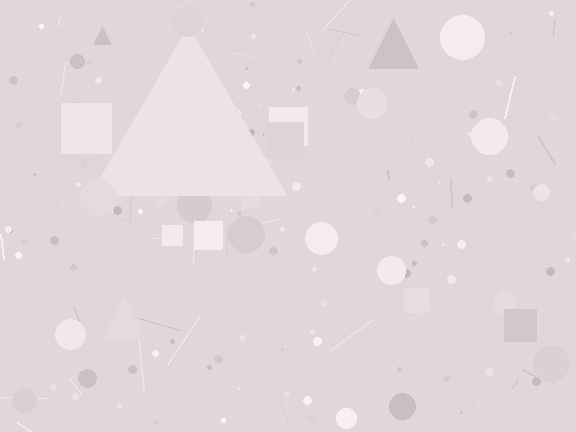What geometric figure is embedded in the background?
A triangle is embedded in the background.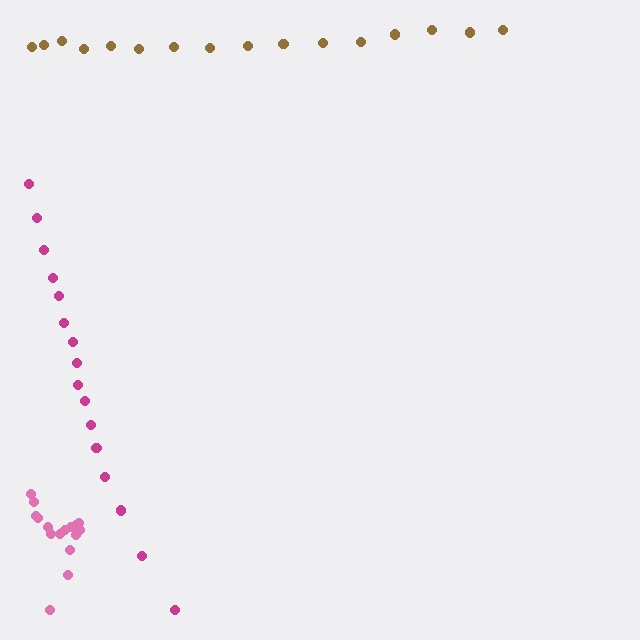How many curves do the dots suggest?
There are 3 distinct paths.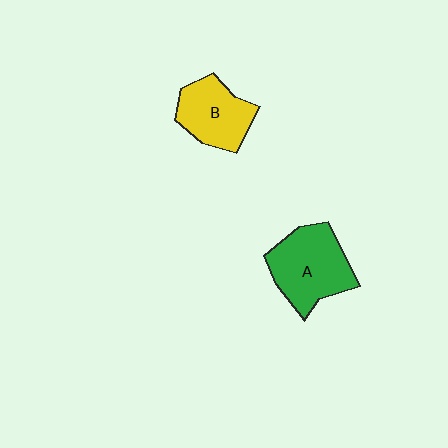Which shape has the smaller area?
Shape B (yellow).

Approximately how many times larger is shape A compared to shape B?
Approximately 1.3 times.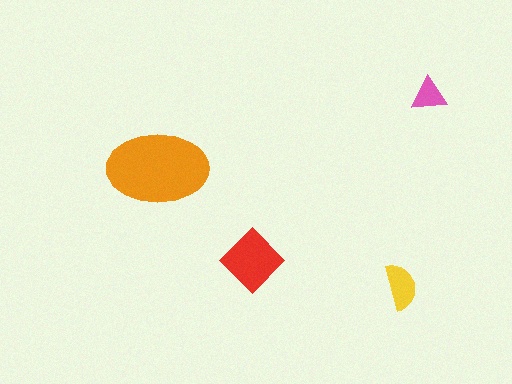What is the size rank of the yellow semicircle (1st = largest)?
3rd.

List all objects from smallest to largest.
The pink triangle, the yellow semicircle, the red diamond, the orange ellipse.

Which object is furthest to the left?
The orange ellipse is leftmost.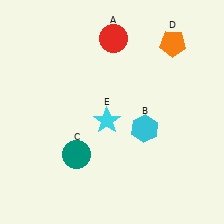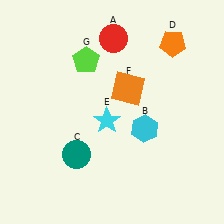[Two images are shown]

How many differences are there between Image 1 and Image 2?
There are 2 differences between the two images.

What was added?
An orange square (F), a lime pentagon (G) were added in Image 2.